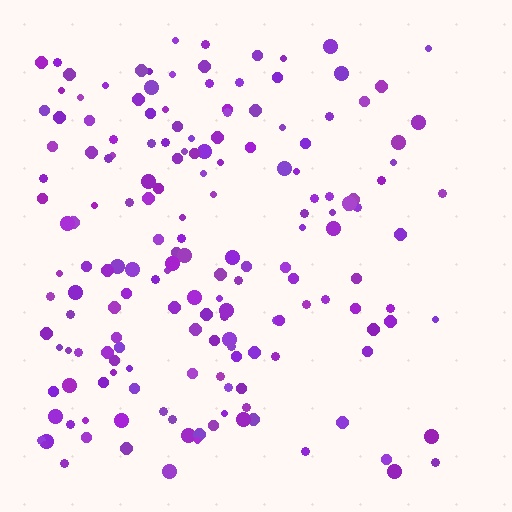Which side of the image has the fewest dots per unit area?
The right.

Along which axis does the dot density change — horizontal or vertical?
Horizontal.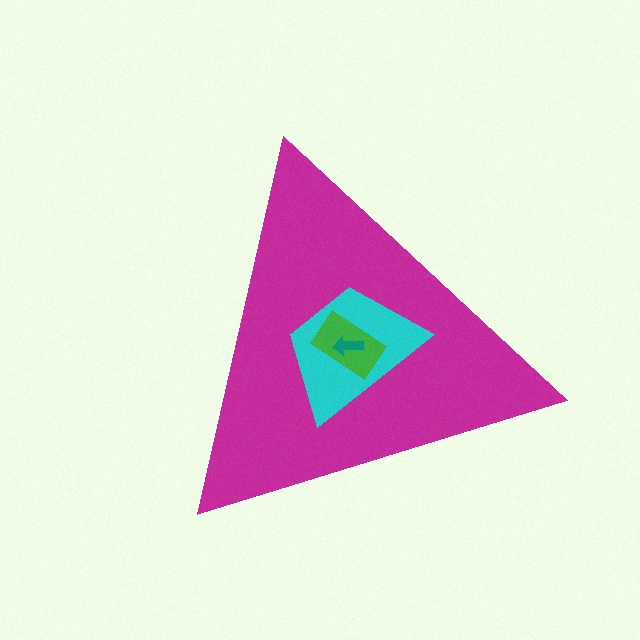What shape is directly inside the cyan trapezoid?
The green rectangle.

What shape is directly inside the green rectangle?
The teal arrow.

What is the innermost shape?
The teal arrow.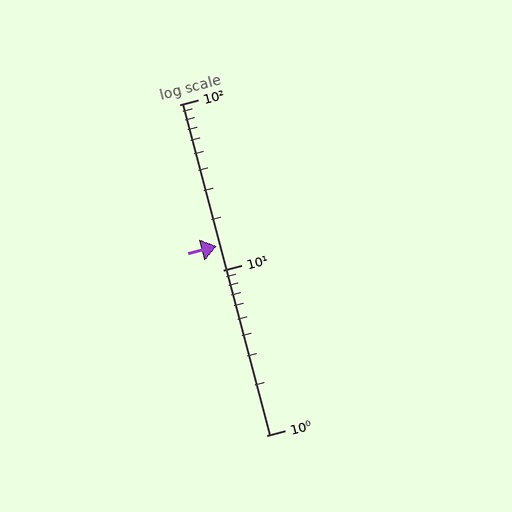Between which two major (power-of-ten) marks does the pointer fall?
The pointer is between 10 and 100.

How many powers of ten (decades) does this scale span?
The scale spans 2 decades, from 1 to 100.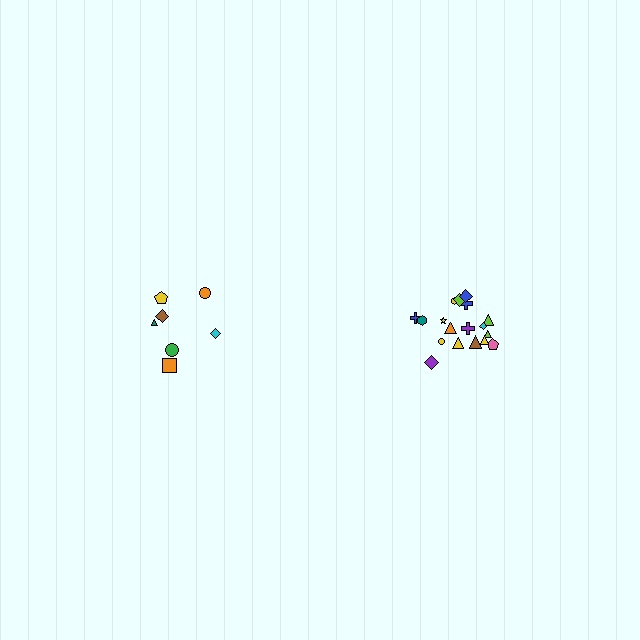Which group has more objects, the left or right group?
The right group.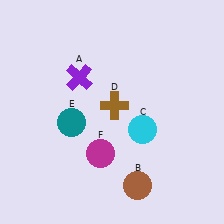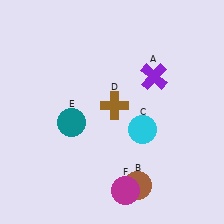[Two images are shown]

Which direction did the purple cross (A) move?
The purple cross (A) moved right.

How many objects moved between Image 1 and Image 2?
2 objects moved between the two images.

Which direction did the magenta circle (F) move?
The magenta circle (F) moved down.